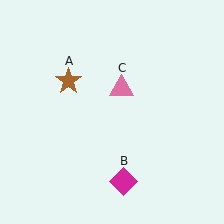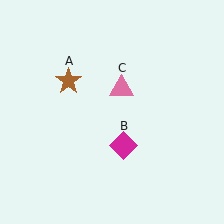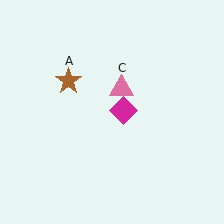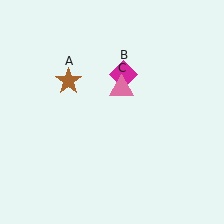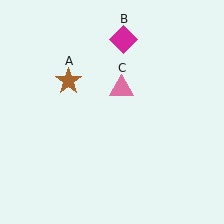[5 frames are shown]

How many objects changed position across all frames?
1 object changed position: magenta diamond (object B).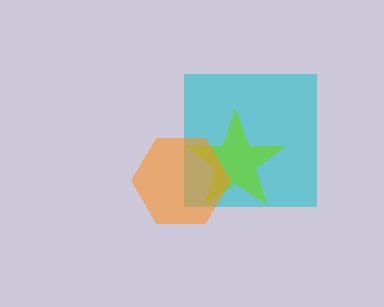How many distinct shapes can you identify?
There are 3 distinct shapes: a cyan square, a lime star, an orange hexagon.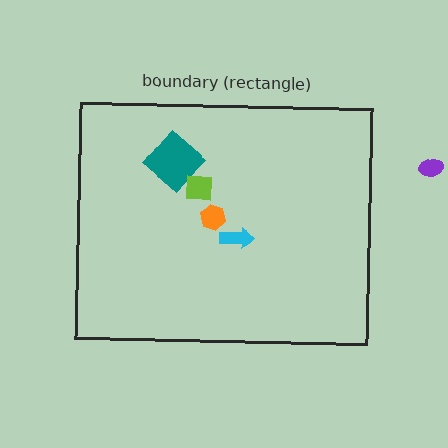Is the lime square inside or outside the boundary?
Inside.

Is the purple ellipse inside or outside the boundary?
Outside.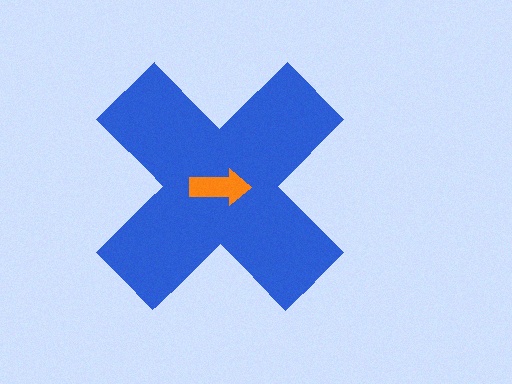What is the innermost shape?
The orange arrow.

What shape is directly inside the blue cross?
The orange arrow.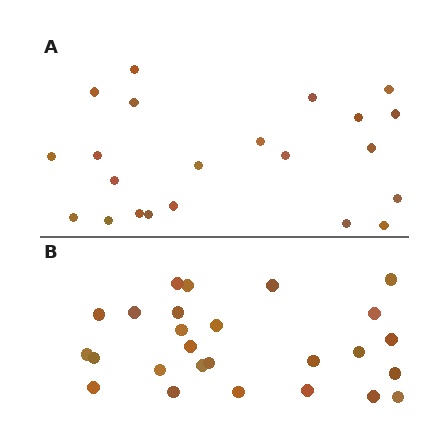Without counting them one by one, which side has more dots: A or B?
Region B (the bottom region) has more dots.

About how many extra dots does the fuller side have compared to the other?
Region B has about 4 more dots than region A.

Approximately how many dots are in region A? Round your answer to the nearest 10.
About 20 dots. (The exact count is 22, which rounds to 20.)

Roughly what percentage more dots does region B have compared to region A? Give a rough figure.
About 20% more.